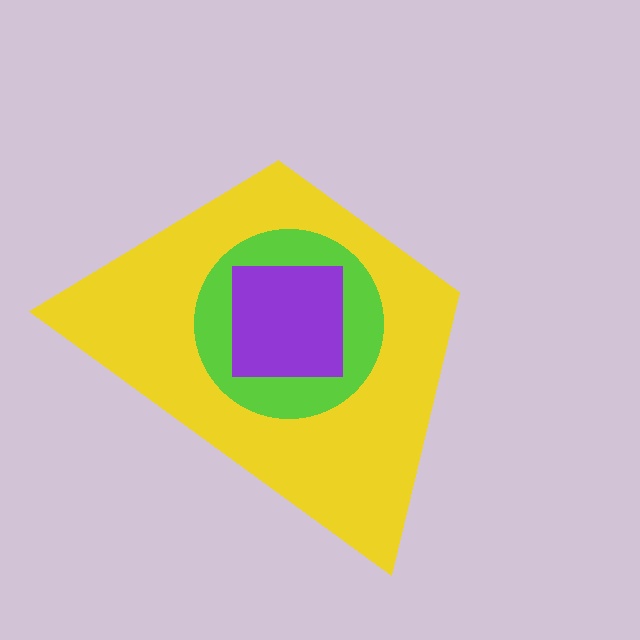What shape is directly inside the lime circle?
The purple square.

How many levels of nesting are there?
3.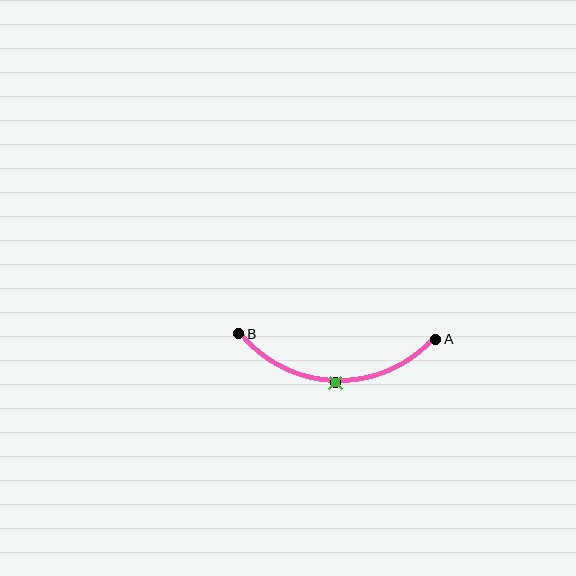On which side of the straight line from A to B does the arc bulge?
The arc bulges below the straight line connecting A and B.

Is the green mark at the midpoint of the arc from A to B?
Yes. The green mark lies on the arc at equal arc-length from both A and B — it is the arc midpoint.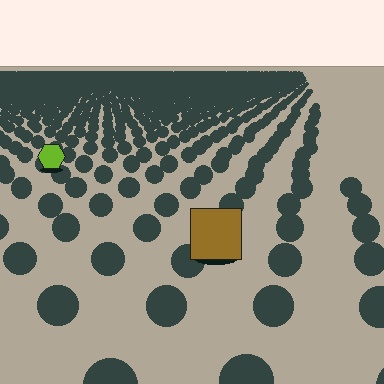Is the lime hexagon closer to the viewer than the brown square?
No. The brown square is closer — you can tell from the texture gradient: the ground texture is coarser near it.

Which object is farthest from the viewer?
The lime hexagon is farthest from the viewer. It appears smaller and the ground texture around it is denser.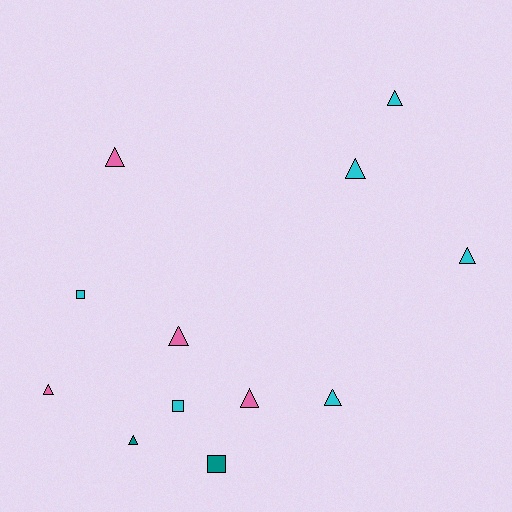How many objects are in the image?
There are 12 objects.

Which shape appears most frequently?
Triangle, with 9 objects.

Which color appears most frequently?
Cyan, with 6 objects.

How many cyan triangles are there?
There are 4 cyan triangles.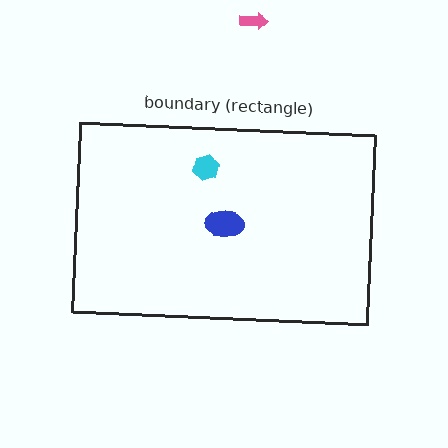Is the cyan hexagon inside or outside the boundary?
Inside.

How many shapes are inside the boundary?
2 inside, 1 outside.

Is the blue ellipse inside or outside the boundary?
Inside.